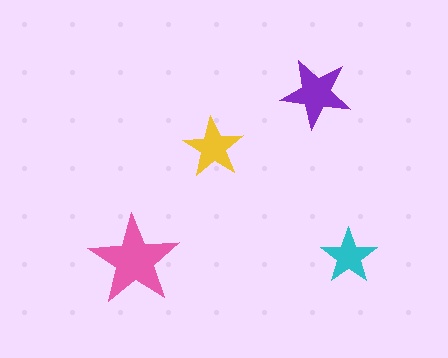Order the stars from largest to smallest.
the pink one, the purple one, the yellow one, the cyan one.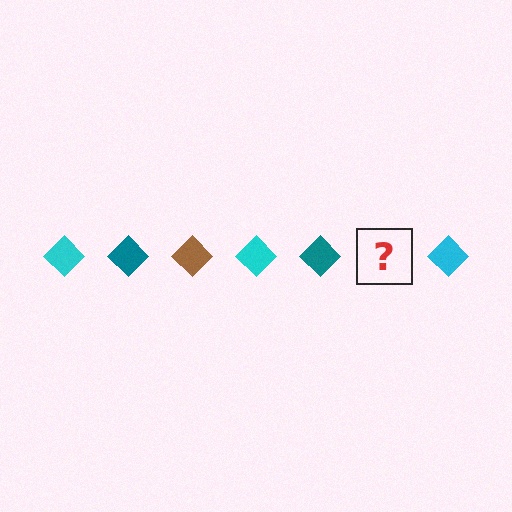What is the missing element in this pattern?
The missing element is a brown diamond.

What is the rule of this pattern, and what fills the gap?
The rule is that the pattern cycles through cyan, teal, brown diamonds. The gap should be filled with a brown diamond.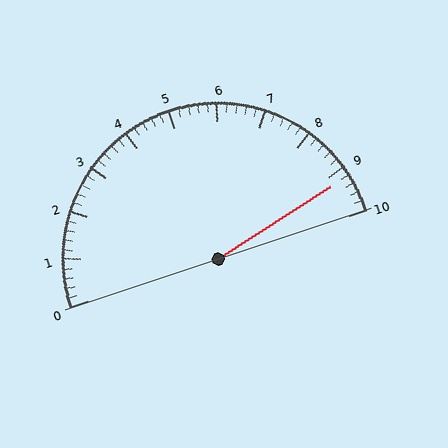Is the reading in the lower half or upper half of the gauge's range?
The reading is in the upper half of the range (0 to 10).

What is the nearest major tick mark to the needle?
The nearest major tick mark is 9.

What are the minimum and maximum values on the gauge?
The gauge ranges from 0 to 10.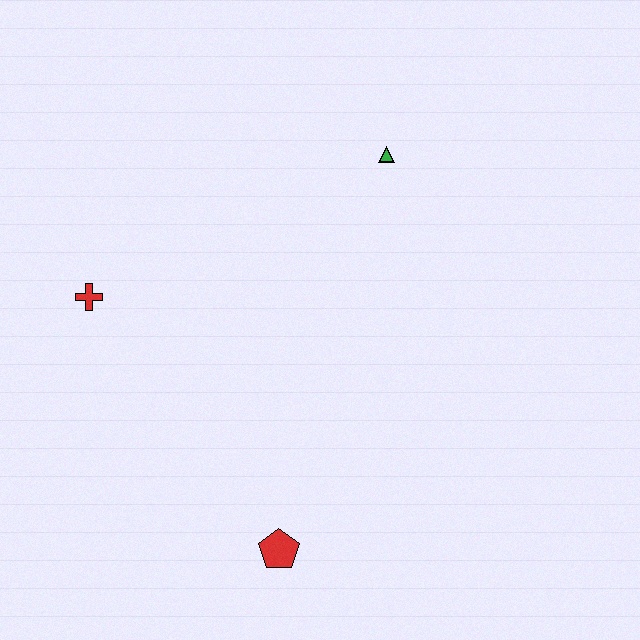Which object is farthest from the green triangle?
The red pentagon is farthest from the green triangle.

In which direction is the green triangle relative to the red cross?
The green triangle is to the right of the red cross.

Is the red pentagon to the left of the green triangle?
Yes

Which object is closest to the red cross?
The red pentagon is closest to the red cross.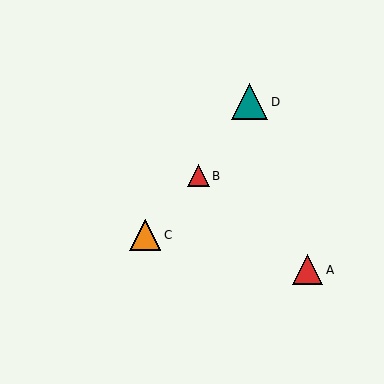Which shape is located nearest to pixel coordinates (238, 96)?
The teal triangle (labeled D) at (250, 102) is nearest to that location.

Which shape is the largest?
The teal triangle (labeled D) is the largest.